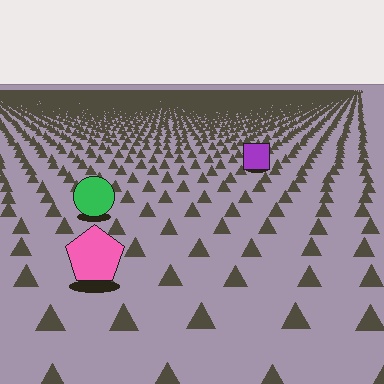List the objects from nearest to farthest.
From nearest to farthest: the pink pentagon, the green circle, the purple square.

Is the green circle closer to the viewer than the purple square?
Yes. The green circle is closer — you can tell from the texture gradient: the ground texture is coarser near it.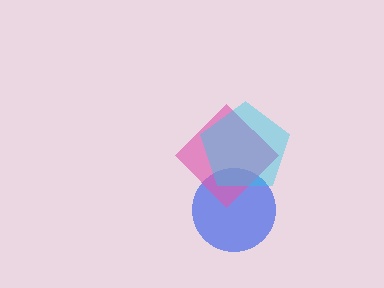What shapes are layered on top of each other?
The layered shapes are: a blue circle, a pink diamond, a cyan pentagon.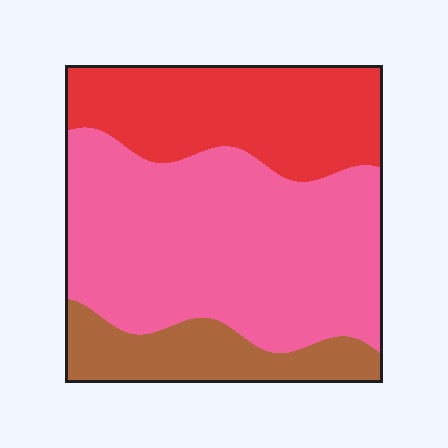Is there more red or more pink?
Pink.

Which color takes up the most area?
Pink, at roughly 55%.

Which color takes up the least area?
Brown, at roughly 15%.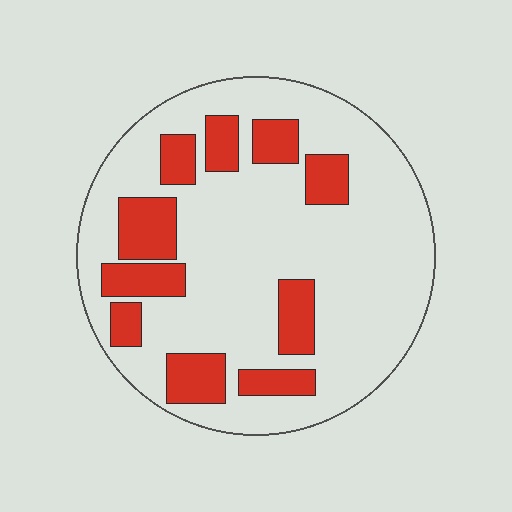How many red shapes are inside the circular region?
10.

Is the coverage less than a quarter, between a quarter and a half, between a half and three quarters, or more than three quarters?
Less than a quarter.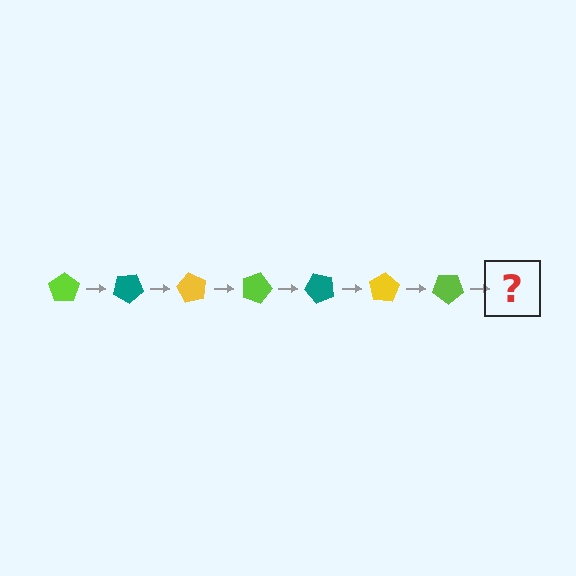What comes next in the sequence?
The next element should be a teal pentagon, rotated 210 degrees from the start.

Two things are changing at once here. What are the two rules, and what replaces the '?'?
The two rules are that it rotates 30 degrees each step and the color cycles through lime, teal, and yellow. The '?' should be a teal pentagon, rotated 210 degrees from the start.